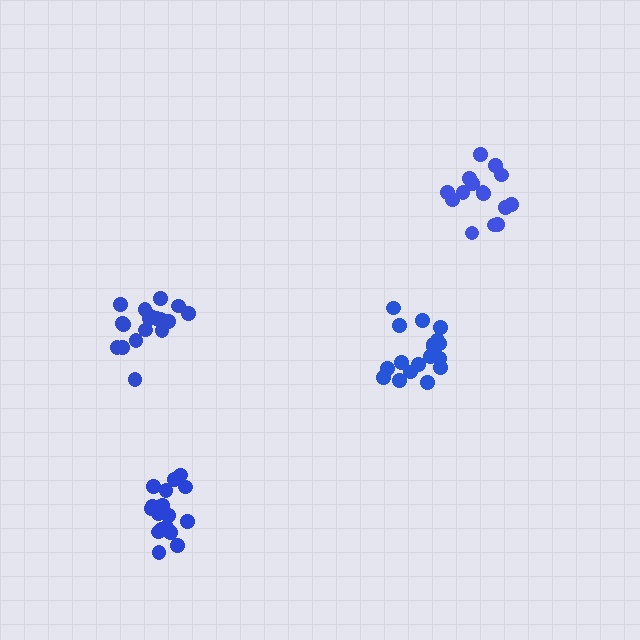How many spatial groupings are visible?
There are 4 spatial groupings.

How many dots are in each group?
Group 1: 18 dots, Group 2: 15 dots, Group 3: 18 dots, Group 4: 18 dots (69 total).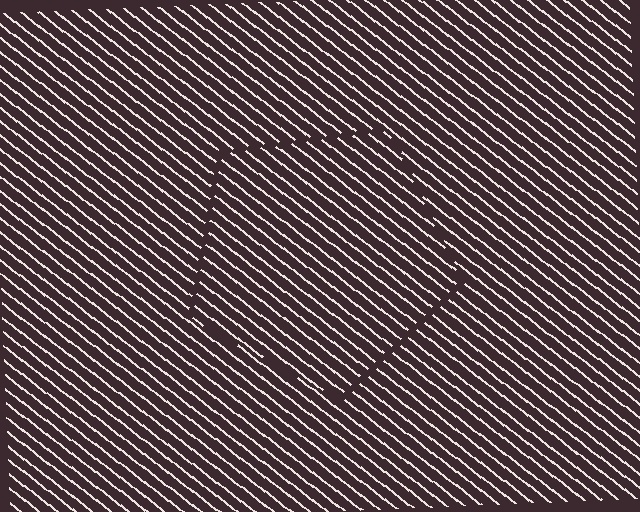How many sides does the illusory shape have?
5 sides — the line-ends trace a pentagon.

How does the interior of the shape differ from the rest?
The interior of the shape contains the same grating, shifted by half a period — the contour is defined by the phase discontinuity where line-ends from the inner and outer gratings abut.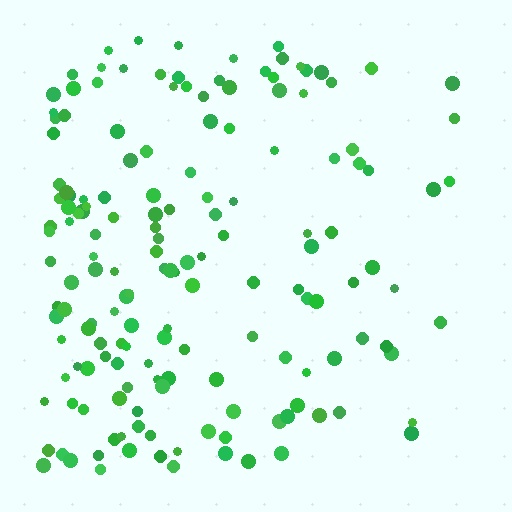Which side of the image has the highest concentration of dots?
The left.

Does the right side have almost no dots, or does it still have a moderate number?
Still a moderate number, just noticeably fewer than the left.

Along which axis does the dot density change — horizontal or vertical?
Horizontal.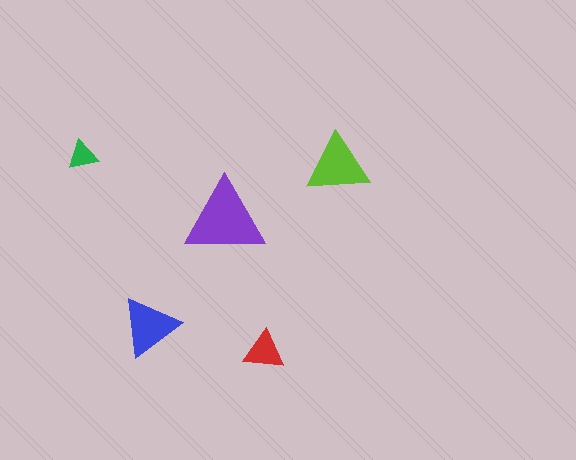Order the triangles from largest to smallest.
the purple one, the lime one, the blue one, the red one, the green one.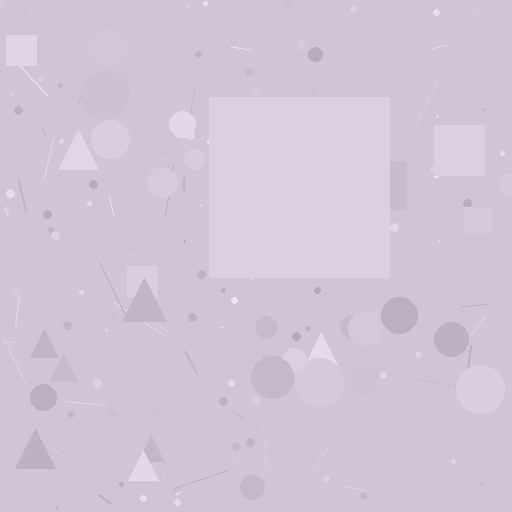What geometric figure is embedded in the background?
A square is embedded in the background.